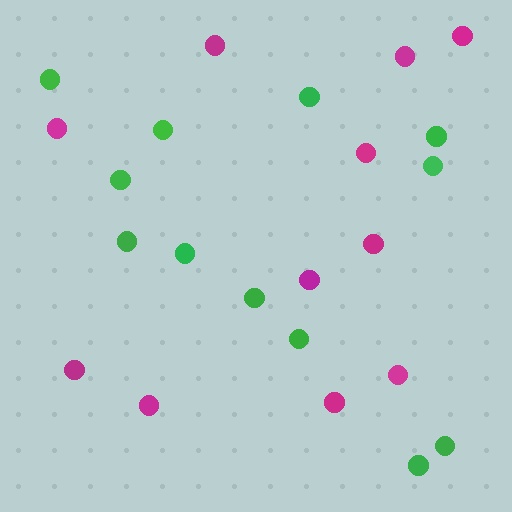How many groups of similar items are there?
There are 2 groups: one group of green circles (12) and one group of magenta circles (11).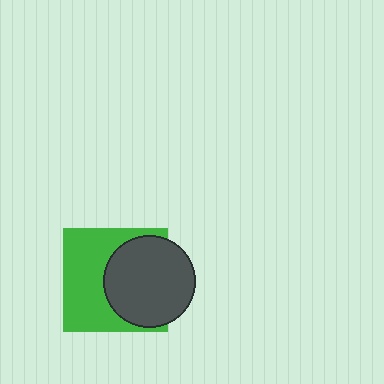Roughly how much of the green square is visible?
About half of it is visible (roughly 54%).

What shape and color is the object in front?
The object in front is a dark gray circle.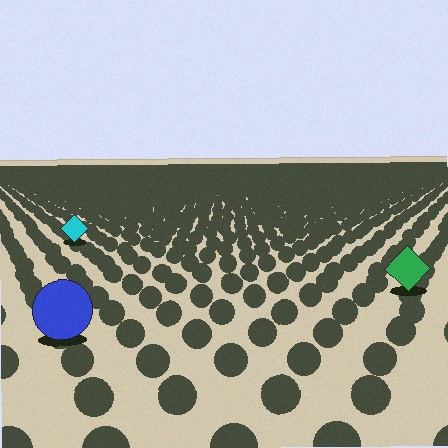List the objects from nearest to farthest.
From nearest to farthest: the blue circle, the green diamond, the cyan diamond.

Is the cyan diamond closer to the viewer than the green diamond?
No. The green diamond is closer — you can tell from the texture gradient: the ground texture is coarser near it.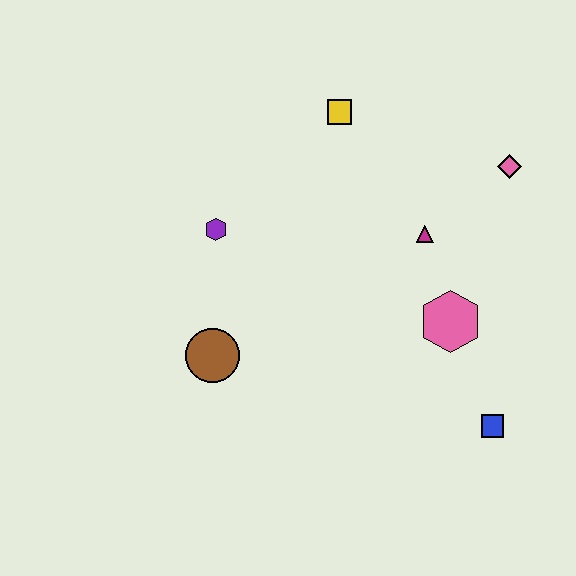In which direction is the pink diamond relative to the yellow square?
The pink diamond is to the right of the yellow square.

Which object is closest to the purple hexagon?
The brown circle is closest to the purple hexagon.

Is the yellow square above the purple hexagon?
Yes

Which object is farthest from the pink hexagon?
The purple hexagon is farthest from the pink hexagon.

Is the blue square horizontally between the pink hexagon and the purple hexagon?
No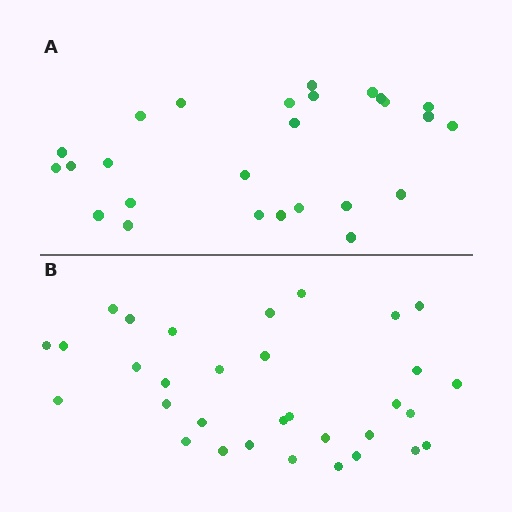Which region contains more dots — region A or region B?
Region B (the bottom region) has more dots.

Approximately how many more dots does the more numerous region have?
Region B has about 6 more dots than region A.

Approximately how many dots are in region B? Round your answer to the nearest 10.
About 30 dots. (The exact count is 32, which rounds to 30.)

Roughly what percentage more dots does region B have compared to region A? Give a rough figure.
About 25% more.